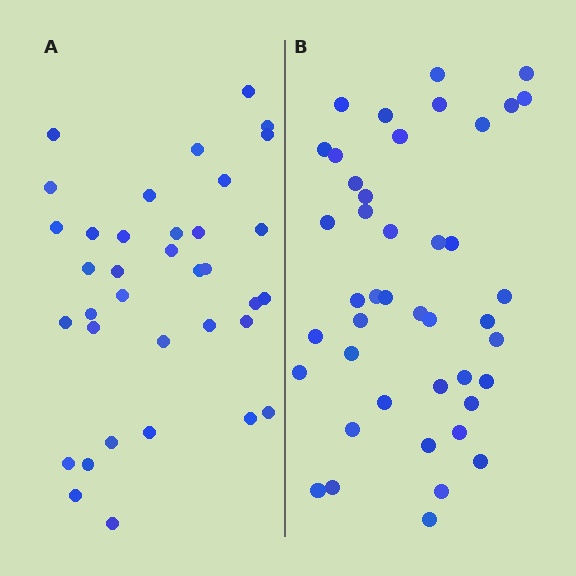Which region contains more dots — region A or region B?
Region B (the right region) has more dots.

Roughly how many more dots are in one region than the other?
Region B has roughly 8 or so more dots than region A.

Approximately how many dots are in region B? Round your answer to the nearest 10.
About 40 dots. (The exact count is 43, which rounds to 40.)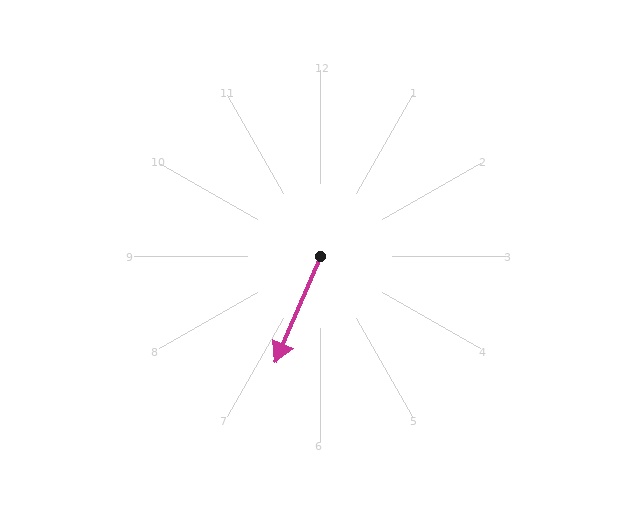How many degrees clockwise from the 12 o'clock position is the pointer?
Approximately 203 degrees.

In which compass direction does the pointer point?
Southwest.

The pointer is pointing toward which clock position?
Roughly 7 o'clock.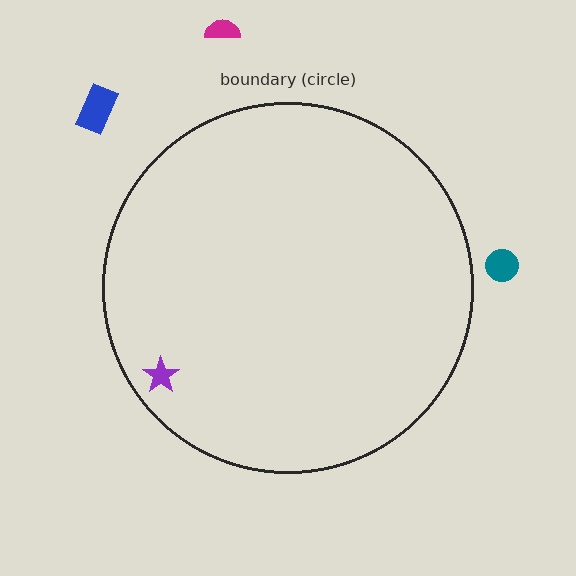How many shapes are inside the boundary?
1 inside, 3 outside.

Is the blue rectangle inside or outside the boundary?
Outside.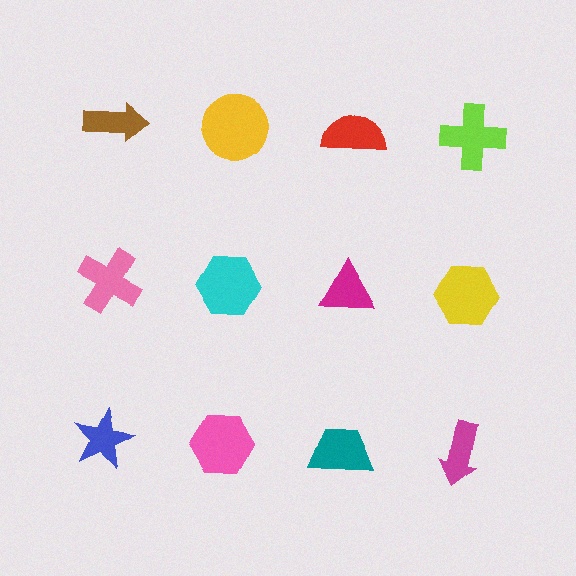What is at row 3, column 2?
A pink hexagon.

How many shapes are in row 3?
4 shapes.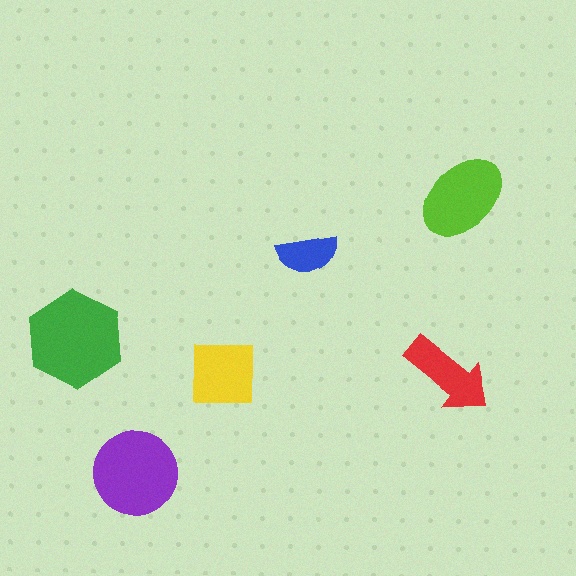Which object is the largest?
The green hexagon.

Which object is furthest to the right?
The lime ellipse is rightmost.